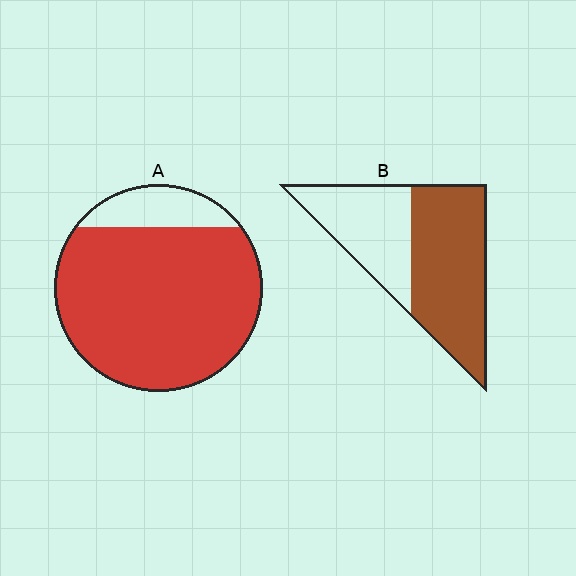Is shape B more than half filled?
Yes.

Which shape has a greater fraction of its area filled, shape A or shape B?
Shape A.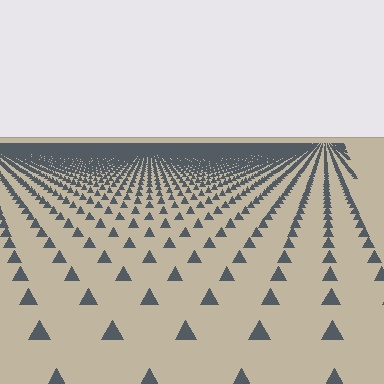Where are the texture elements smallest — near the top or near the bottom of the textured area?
Near the top.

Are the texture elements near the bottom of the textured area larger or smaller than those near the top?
Larger. Near the bottom, elements are closer to the viewer and appear at a bigger on-screen size.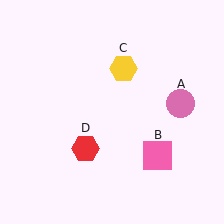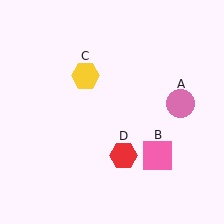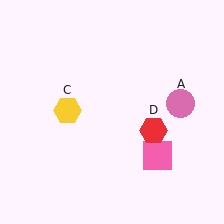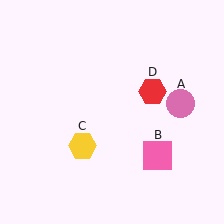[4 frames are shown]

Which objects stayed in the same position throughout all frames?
Pink circle (object A) and pink square (object B) remained stationary.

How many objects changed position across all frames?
2 objects changed position: yellow hexagon (object C), red hexagon (object D).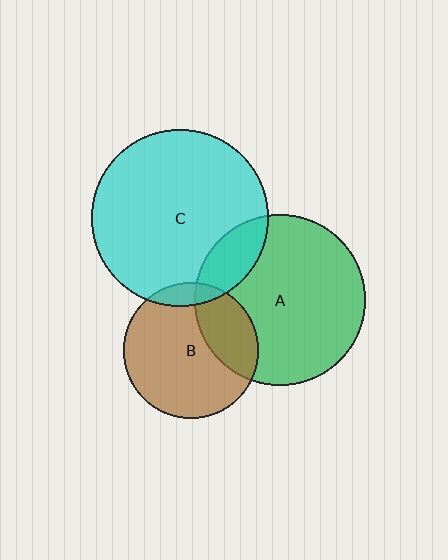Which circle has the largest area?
Circle C (cyan).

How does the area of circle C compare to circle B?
Approximately 1.7 times.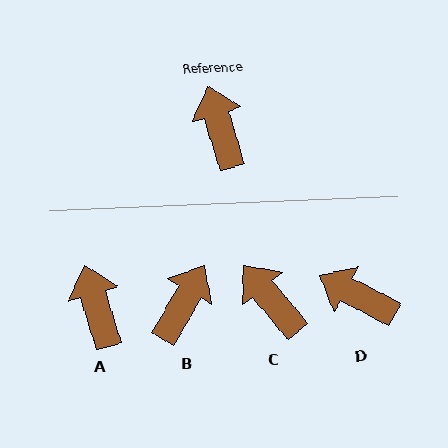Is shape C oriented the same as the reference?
No, it is off by about 23 degrees.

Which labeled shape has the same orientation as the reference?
A.